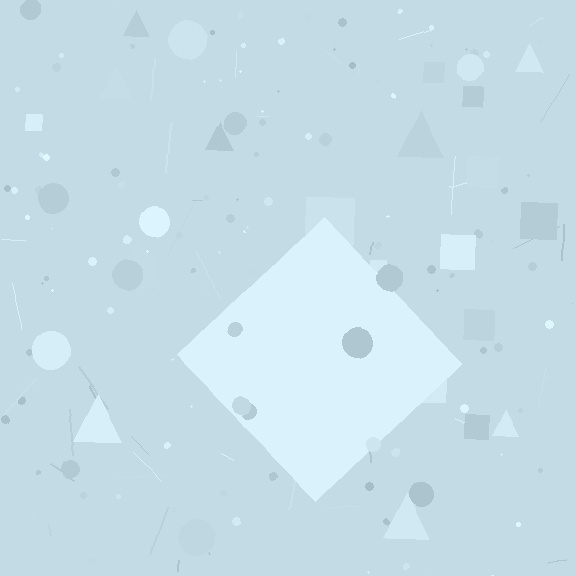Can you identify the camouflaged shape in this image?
The camouflaged shape is a diamond.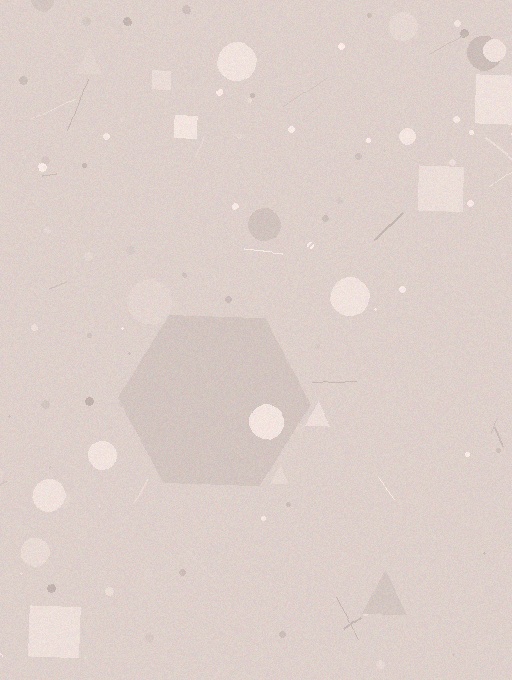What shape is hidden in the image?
A hexagon is hidden in the image.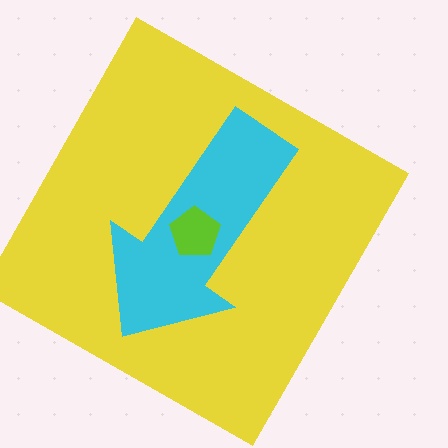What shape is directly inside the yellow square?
The cyan arrow.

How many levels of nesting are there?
3.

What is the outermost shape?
The yellow square.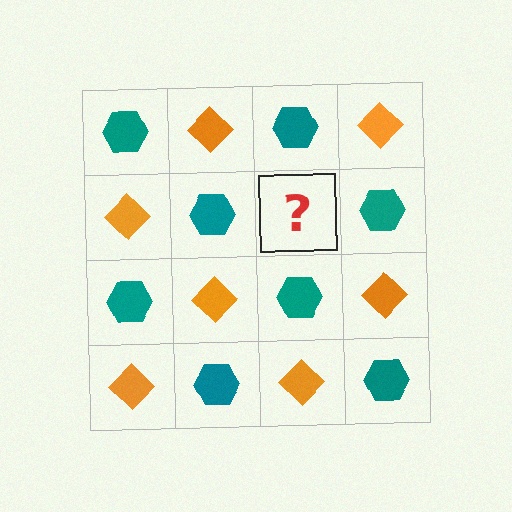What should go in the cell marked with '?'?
The missing cell should contain an orange diamond.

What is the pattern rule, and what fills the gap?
The rule is that it alternates teal hexagon and orange diamond in a checkerboard pattern. The gap should be filled with an orange diamond.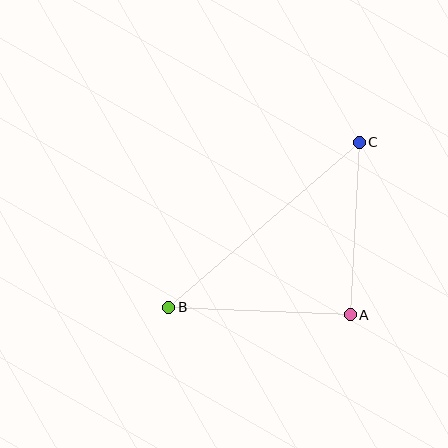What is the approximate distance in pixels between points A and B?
The distance between A and B is approximately 182 pixels.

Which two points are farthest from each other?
Points B and C are farthest from each other.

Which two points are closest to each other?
Points A and C are closest to each other.